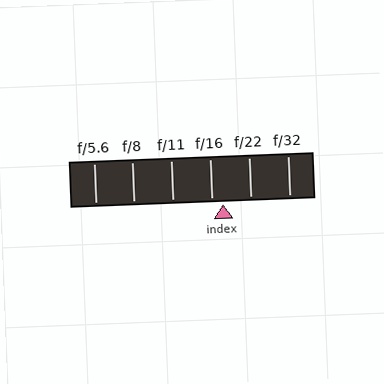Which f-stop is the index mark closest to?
The index mark is closest to f/16.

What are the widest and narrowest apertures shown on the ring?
The widest aperture shown is f/5.6 and the narrowest is f/32.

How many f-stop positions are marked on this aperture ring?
There are 6 f-stop positions marked.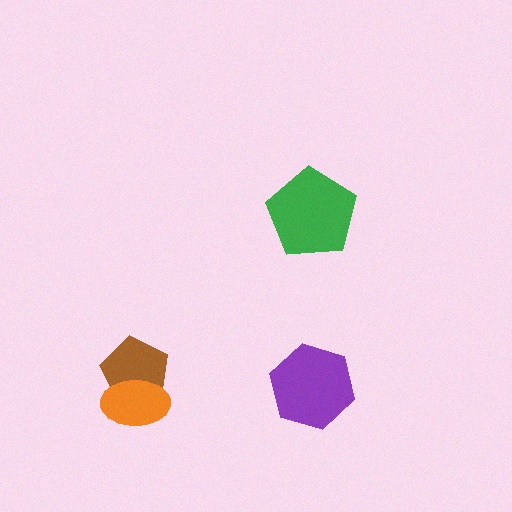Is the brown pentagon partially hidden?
Yes, it is partially covered by another shape.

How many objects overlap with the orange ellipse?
1 object overlaps with the orange ellipse.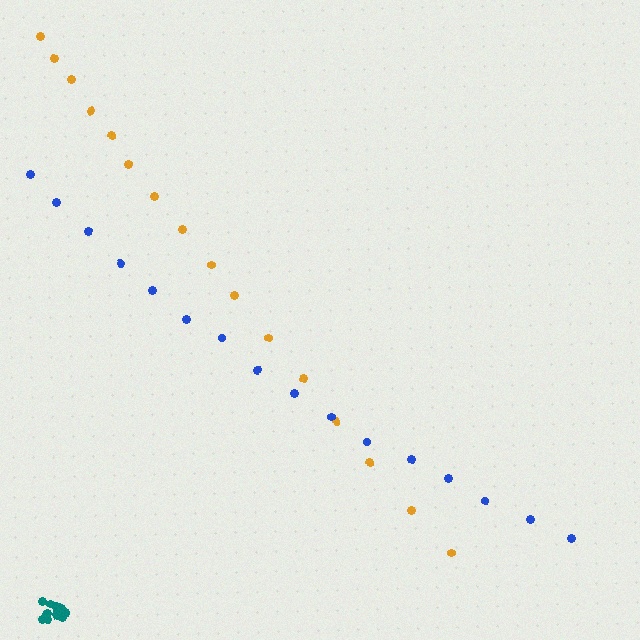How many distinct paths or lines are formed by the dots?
There are 3 distinct paths.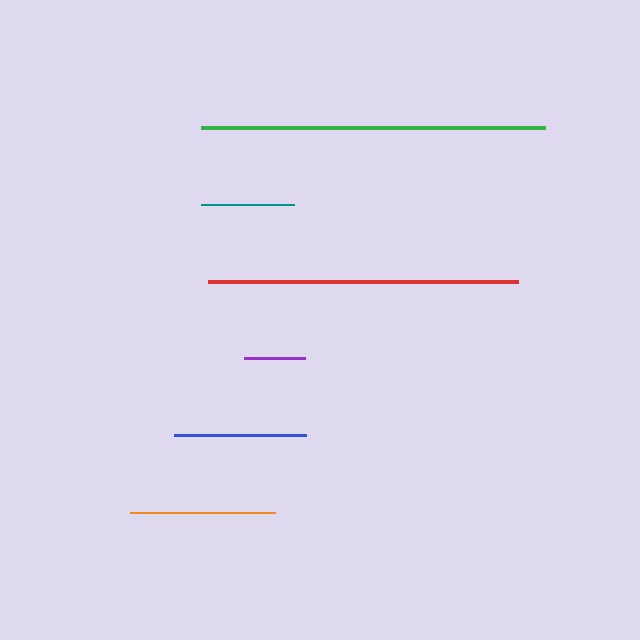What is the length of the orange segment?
The orange segment is approximately 145 pixels long.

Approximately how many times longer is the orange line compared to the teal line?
The orange line is approximately 1.6 times the length of the teal line.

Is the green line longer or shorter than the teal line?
The green line is longer than the teal line.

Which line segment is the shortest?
The purple line is the shortest at approximately 61 pixels.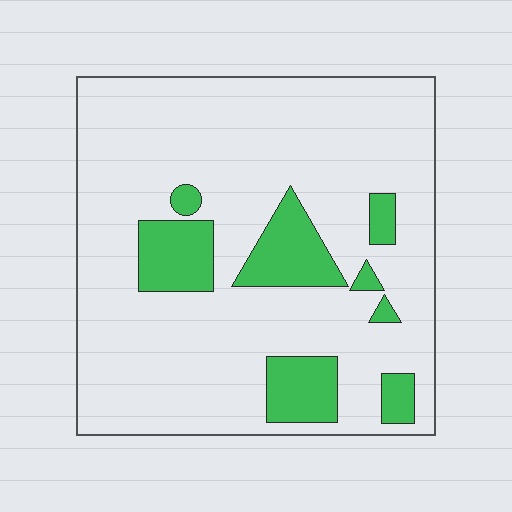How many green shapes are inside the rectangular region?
8.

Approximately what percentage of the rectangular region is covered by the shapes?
Approximately 15%.